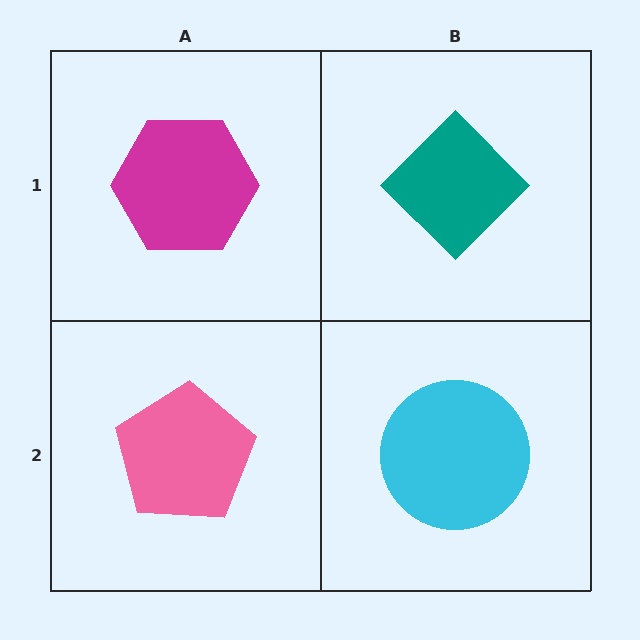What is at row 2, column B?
A cyan circle.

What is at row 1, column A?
A magenta hexagon.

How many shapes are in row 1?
2 shapes.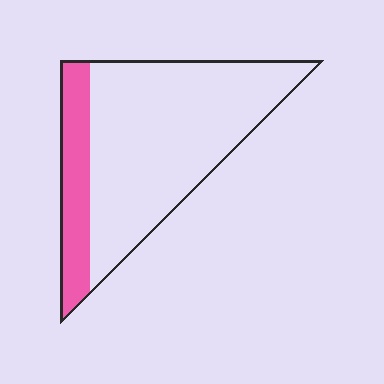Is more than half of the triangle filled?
No.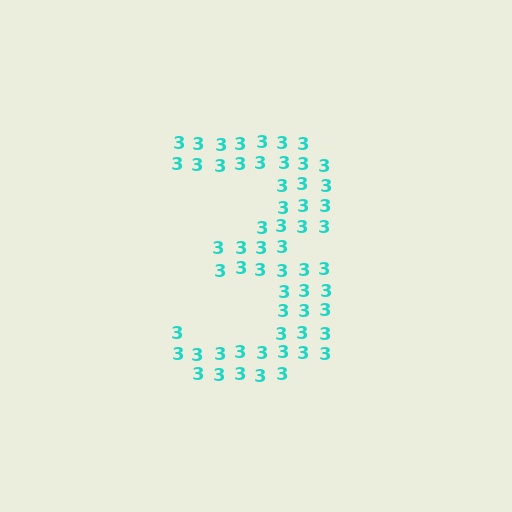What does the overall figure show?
The overall figure shows the digit 3.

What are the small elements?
The small elements are digit 3's.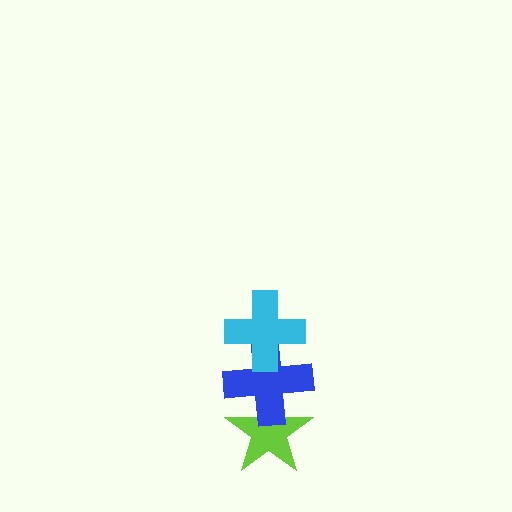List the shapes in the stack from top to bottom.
From top to bottom: the cyan cross, the blue cross, the lime star.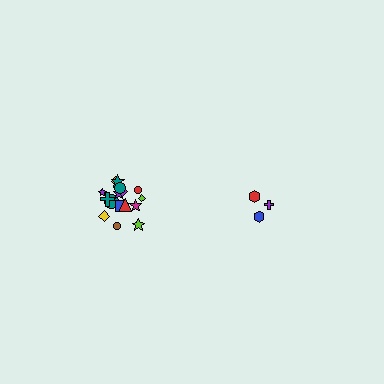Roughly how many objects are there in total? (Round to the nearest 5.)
Roughly 20 objects in total.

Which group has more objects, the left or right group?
The left group.